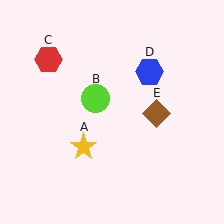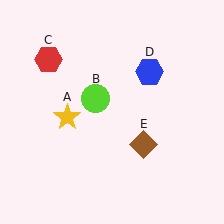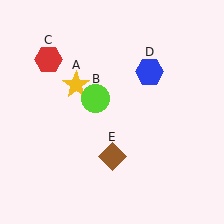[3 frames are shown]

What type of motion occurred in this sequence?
The yellow star (object A), brown diamond (object E) rotated clockwise around the center of the scene.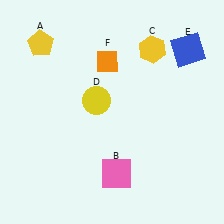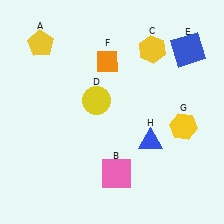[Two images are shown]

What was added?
A yellow hexagon (G), a blue triangle (H) were added in Image 2.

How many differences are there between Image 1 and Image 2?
There are 2 differences between the two images.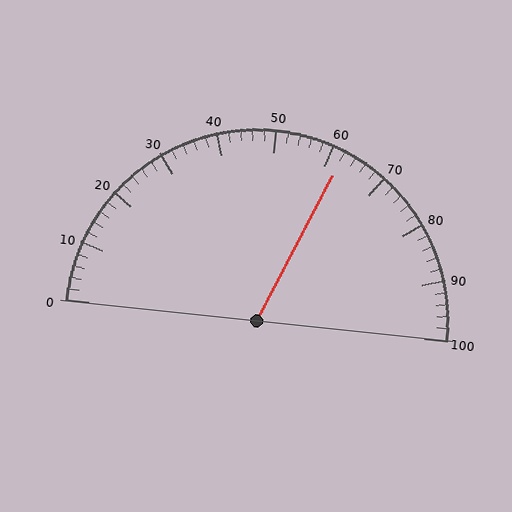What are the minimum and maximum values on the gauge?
The gauge ranges from 0 to 100.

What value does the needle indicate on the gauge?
The needle indicates approximately 62.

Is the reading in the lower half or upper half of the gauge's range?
The reading is in the upper half of the range (0 to 100).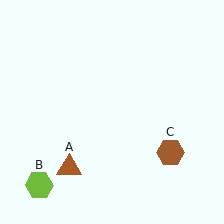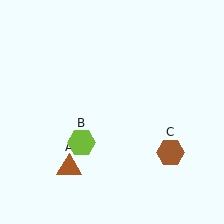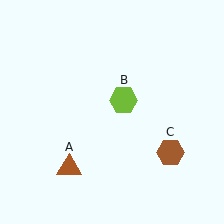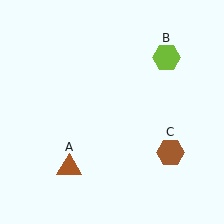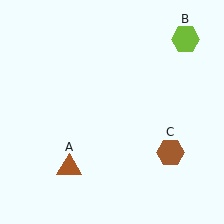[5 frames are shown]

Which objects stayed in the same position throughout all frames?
Brown triangle (object A) and brown hexagon (object C) remained stationary.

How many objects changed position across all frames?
1 object changed position: lime hexagon (object B).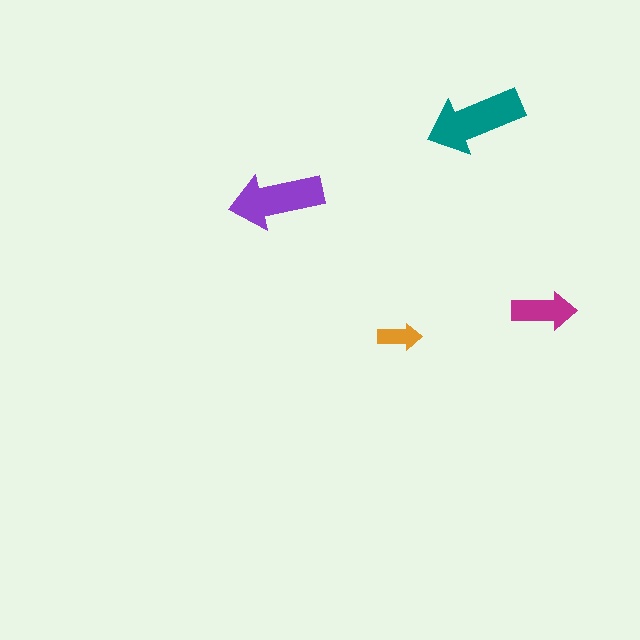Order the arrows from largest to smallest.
the teal one, the purple one, the magenta one, the orange one.